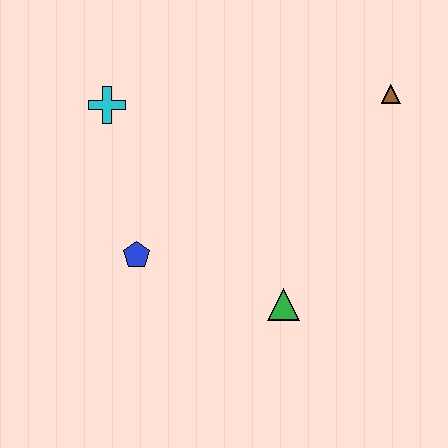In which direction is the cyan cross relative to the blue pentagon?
The cyan cross is above the blue pentagon.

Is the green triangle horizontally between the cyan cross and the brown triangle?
Yes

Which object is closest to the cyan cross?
The blue pentagon is closest to the cyan cross.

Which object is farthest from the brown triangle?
The blue pentagon is farthest from the brown triangle.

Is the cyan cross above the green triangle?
Yes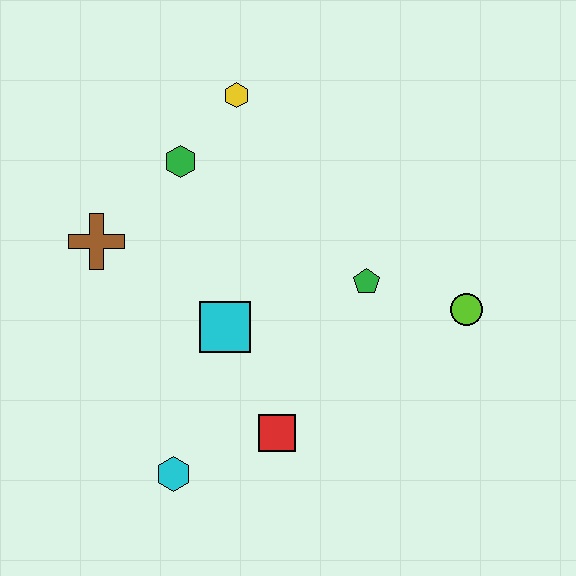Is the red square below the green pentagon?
Yes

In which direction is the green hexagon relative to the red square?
The green hexagon is above the red square.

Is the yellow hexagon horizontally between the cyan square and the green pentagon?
Yes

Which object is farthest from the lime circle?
The brown cross is farthest from the lime circle.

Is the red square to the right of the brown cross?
Yes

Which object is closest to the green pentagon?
The lime circle is closest to the green pentagon.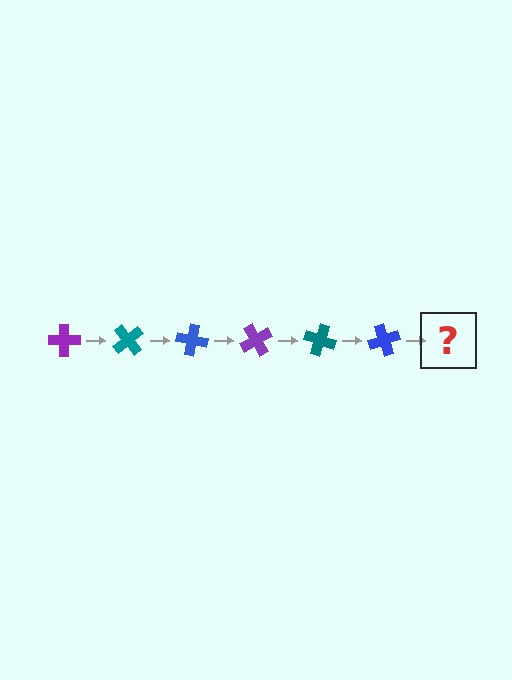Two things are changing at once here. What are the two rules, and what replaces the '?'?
The two rules are that it rotates 50 degrees each step and the color cycles through purple, teal, and blue. The '?' should be a purple cross, rotated 300 degrees from the start.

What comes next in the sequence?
The next element should be a purple cross, rotated 300 degrees from the start.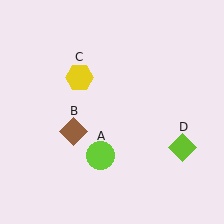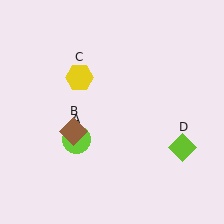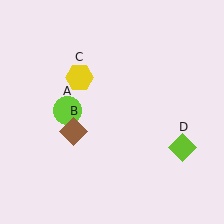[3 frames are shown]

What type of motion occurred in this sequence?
The lime circle (object A) rotated clockwise around the center of the scene.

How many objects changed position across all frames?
1 object changed position: lime circle (object A).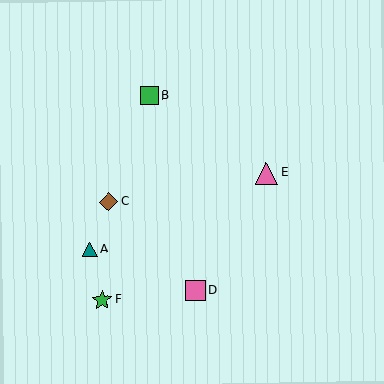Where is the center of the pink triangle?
The center of the pink triangle is at (267, 173).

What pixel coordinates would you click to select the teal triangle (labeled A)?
Click at (90, 249) to select the teal triangle A.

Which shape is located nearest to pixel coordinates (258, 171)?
The pink triangle (labeled E) at (267, 173) is nearest to that location.